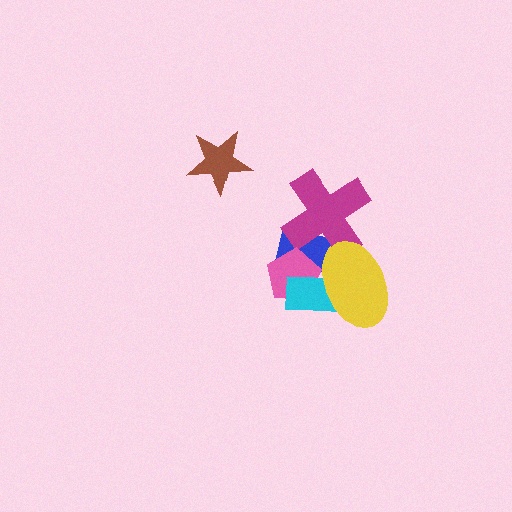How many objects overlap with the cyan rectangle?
3 objects overlap with the cyan rectangle.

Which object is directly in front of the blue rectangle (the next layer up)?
The magenta cross is directly in front of the blue rectangle.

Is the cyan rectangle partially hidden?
Yes, it is partially covered by another shape.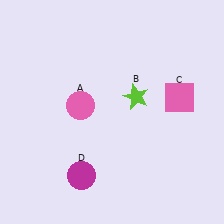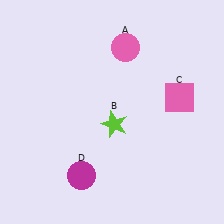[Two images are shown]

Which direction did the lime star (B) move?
The lime star (B) moved down.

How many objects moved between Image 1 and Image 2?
2 objects moved between the two images.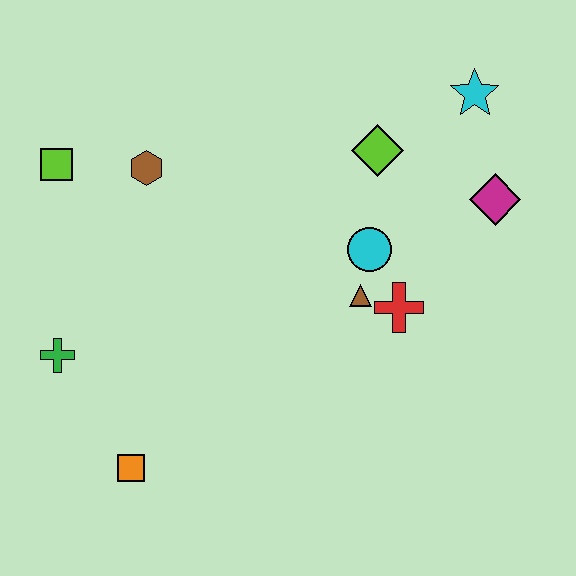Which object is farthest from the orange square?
The cyan star is farthest from the orange square.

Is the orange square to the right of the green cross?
Yes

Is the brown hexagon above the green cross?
Yes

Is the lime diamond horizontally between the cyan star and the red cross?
No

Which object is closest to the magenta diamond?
The cyan star is closest to the magenta diamond.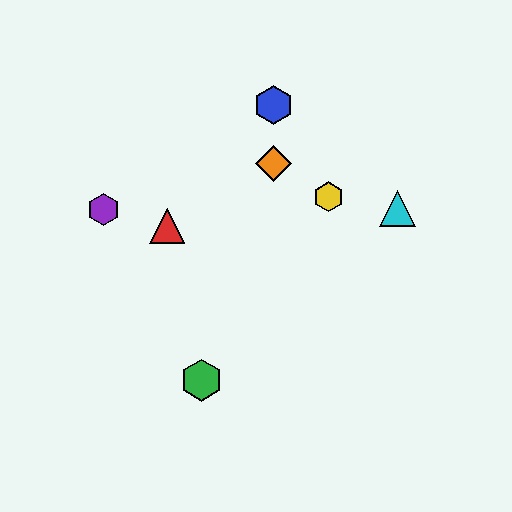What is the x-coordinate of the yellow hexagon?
The yellow hexagon is at x≈329.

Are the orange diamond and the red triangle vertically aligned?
No, the orange diamond is at x≈273 and the red triangle is at x≈167.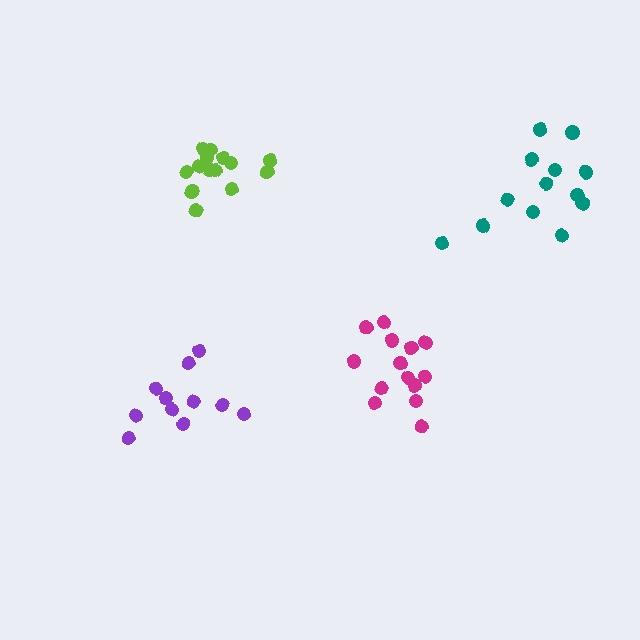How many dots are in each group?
Group 1: 13 dots, Group 2: 14 dots, Group 3: 11 dots, Group 4: 14 dots (52 total).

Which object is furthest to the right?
The teal cluster is rightmost.